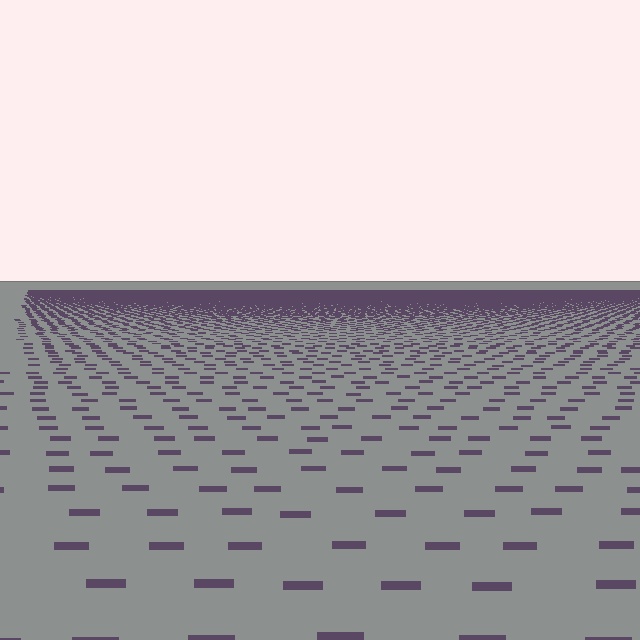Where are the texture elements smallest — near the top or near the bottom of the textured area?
Near the top.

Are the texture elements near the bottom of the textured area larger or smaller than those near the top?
Larger. Near the bottom, elements are closer to the viewer and appear at a bigger on-screen size.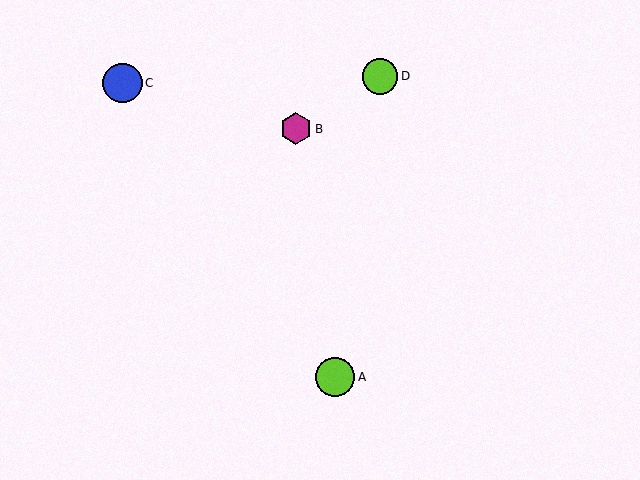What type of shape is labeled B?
Shape B is a magenta hexagon.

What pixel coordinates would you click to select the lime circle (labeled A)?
Click at (335, 377) to select the lime circle A.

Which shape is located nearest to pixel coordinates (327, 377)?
The lime circle (labeled A) at (335, 377) is nearest to that location.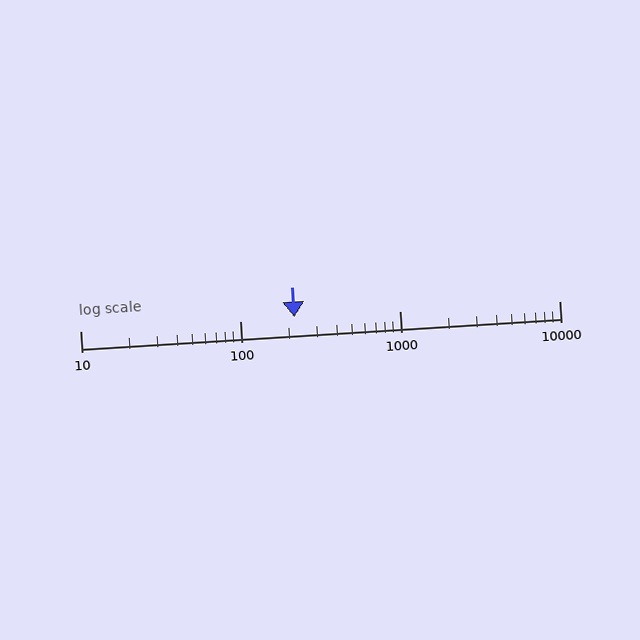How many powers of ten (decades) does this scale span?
The scale spans 3 decades, from 10 to 10000.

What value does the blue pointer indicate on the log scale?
The pointer indicates approximately 220.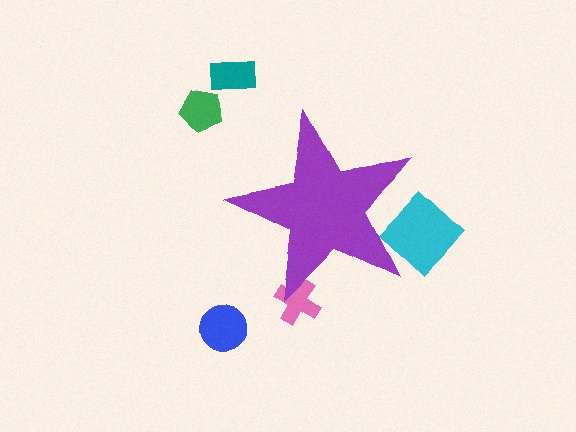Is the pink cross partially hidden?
Yes, the pink cross is partially hidden behind the purple star.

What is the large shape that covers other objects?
A purple star.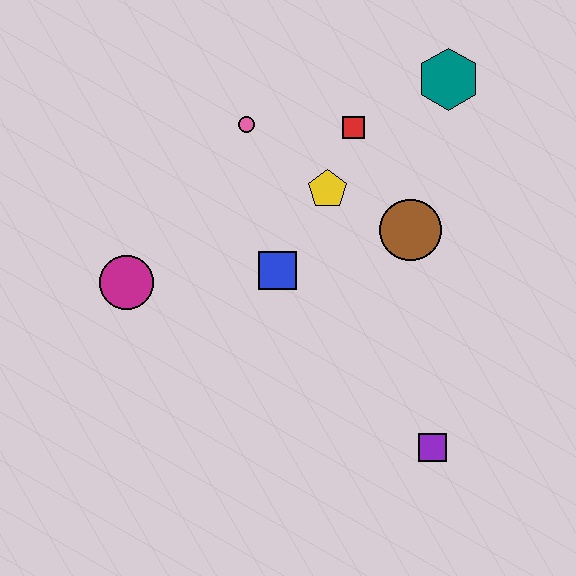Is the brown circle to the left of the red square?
No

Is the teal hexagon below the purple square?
No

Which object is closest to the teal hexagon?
The red square is closest to the teal hexagon.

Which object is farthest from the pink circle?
The purple square is farthest from the pink circle.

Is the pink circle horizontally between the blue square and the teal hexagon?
No